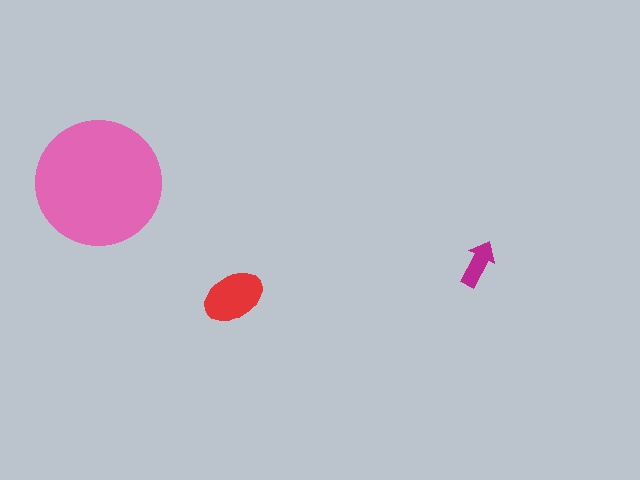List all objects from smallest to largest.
The magenta arrow, the red ellipse, the pink circle.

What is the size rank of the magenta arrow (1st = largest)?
3rd.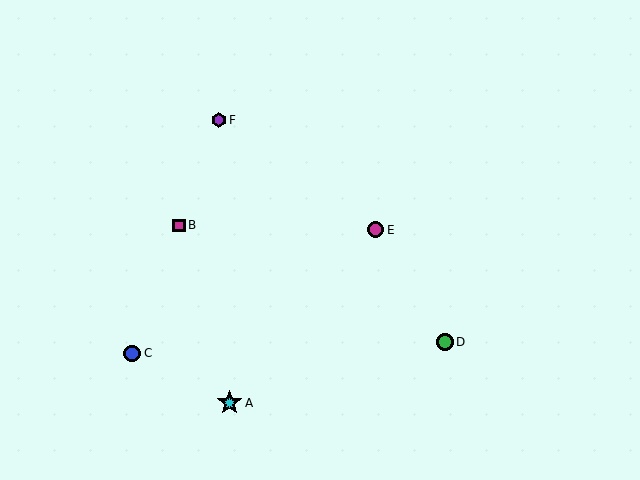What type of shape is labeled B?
Shape B is a magenta square.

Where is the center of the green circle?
The center of the green circle is at (445, 342).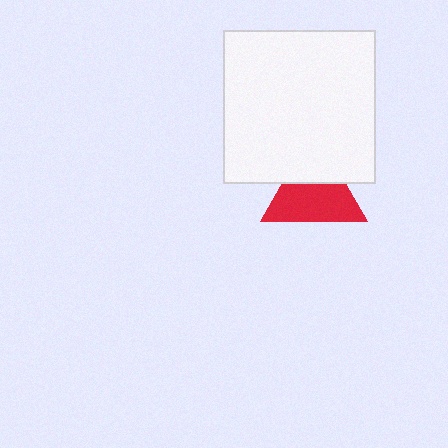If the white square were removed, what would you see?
You would see the complete red triangle.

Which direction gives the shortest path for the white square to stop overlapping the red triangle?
Moving up gives the shortest separation.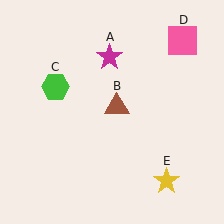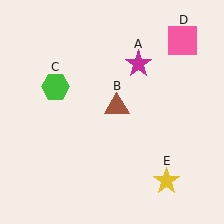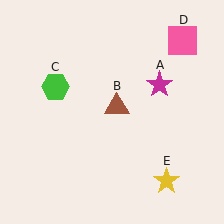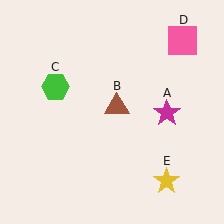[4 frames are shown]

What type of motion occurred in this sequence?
The magenta star (object A) rotated clockwise around the center of the scene.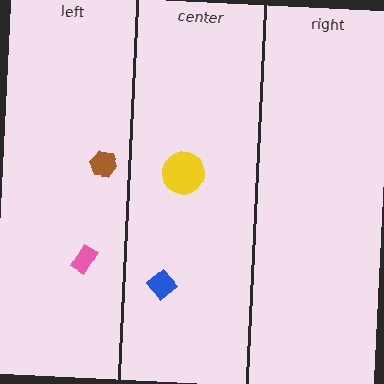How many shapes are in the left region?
2.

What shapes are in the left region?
The brown hexagon, the pink rectangle.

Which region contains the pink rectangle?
The left region.